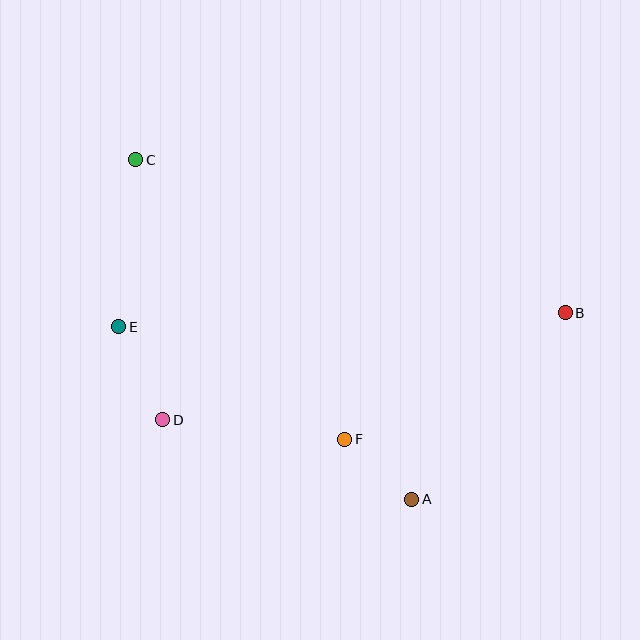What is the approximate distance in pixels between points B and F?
The distance between B and F is approximately 254 pixels.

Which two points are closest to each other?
Points A and F are closest to each other.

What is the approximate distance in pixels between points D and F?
The distance between D and F is approximately 183 pixels.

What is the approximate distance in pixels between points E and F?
The distance between E and F is approximately 253 pixels.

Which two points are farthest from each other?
Points B and C are farthest from each other.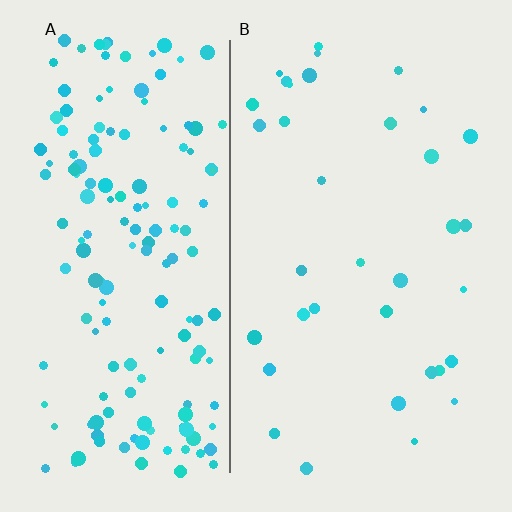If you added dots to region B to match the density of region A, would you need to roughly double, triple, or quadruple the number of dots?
Approximately quadruple.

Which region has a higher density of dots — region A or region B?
A (the left).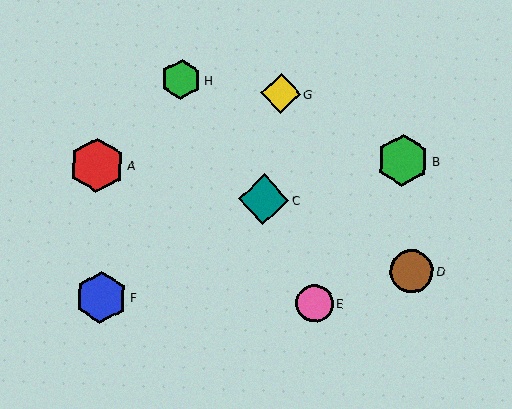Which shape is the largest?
The red hexagon (labeled A) is the largest.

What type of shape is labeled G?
Shape G is a yellow diamond.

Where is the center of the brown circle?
The center of the brown circle is at (411, 271).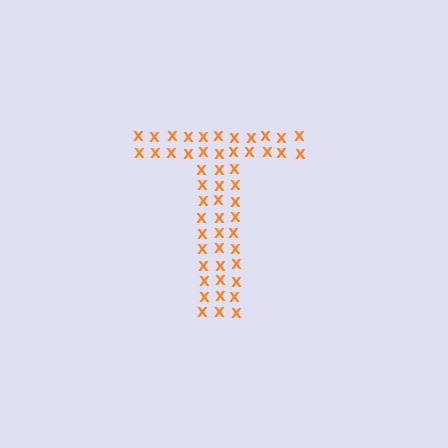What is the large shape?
The large shape is the letter T.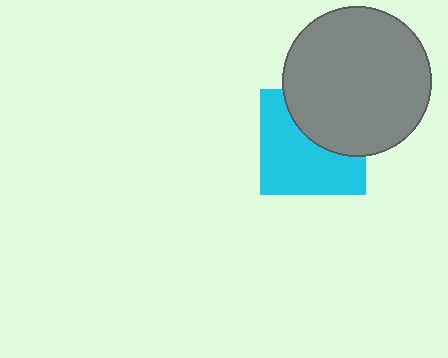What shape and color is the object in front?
The object in front is a gray circle.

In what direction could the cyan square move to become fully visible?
The cyan square could move down. That would shift it out from behind the gray circle entirely.